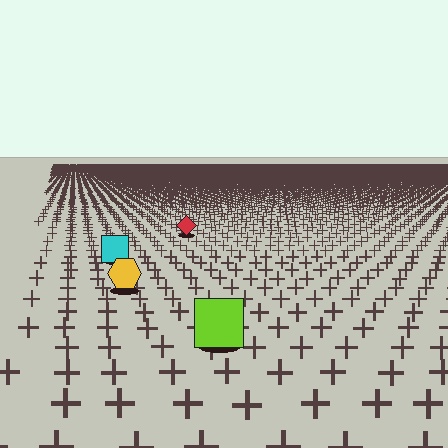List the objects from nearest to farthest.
From nearest to farthest: the lime square, the yellow hexagon, the cyan square, the red diamond.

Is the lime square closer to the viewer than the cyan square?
Yes. The lime square is closer — you can tell from the texture gradient: the ground texture is coarser near it.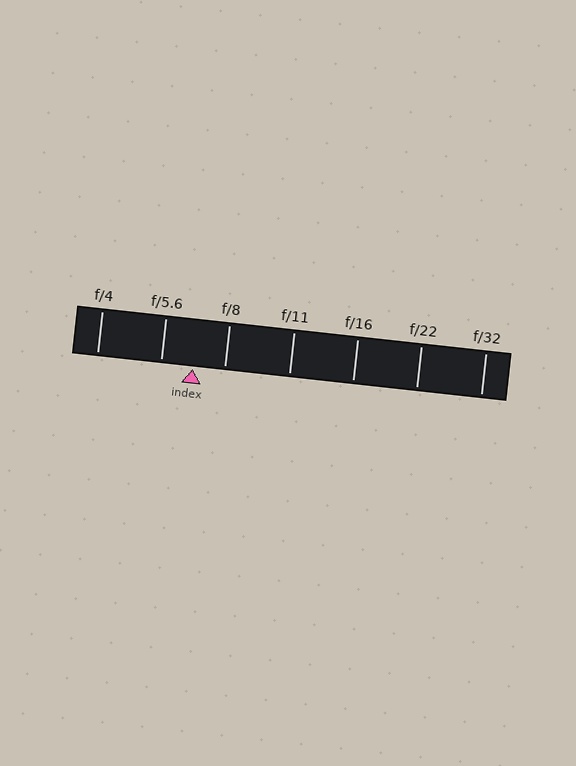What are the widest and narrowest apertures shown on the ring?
The widest aperture shown is f/4 and the narrowest is f/32.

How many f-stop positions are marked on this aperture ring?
There are 7 f-stop positions marked.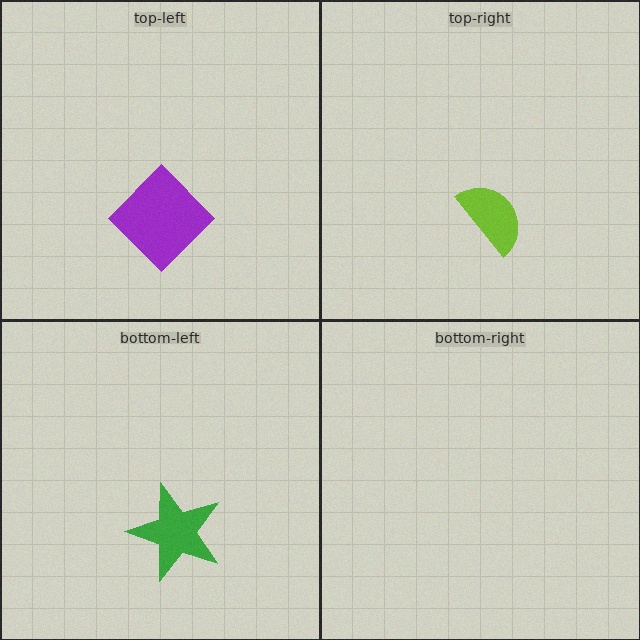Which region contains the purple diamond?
The top-left region.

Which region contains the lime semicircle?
The top-right region.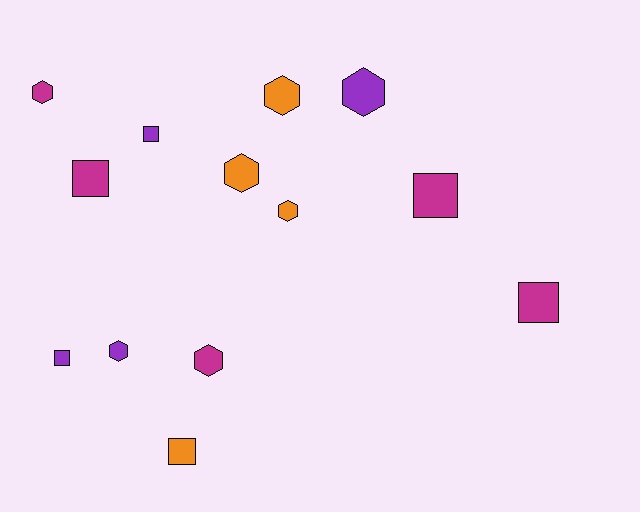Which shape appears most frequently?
Hexagon, with 7 objects.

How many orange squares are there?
There is 1 orange square.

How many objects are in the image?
There are 13 objects.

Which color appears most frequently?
Magenta, with 5 objects.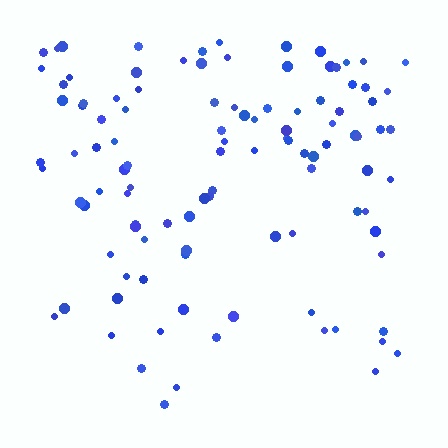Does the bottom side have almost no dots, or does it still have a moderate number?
Still a moderate number, just noticeably fewer than the top.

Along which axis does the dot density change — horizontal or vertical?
Vertical.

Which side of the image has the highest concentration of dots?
The top.